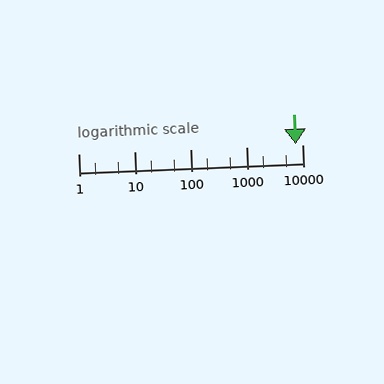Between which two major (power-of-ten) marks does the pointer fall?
The pointer is between 1000 and 10000.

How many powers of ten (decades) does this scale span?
The scale spans 4 decades, from 1 to 10000.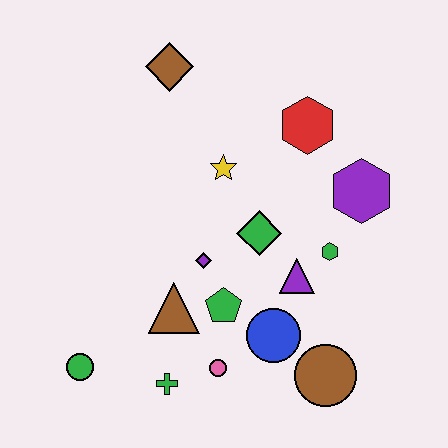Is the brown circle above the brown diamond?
No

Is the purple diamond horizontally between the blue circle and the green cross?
Yes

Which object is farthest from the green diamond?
The green circle is farthest from the green diamond.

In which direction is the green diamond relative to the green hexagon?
The green diamond is to the left of the green hexagon.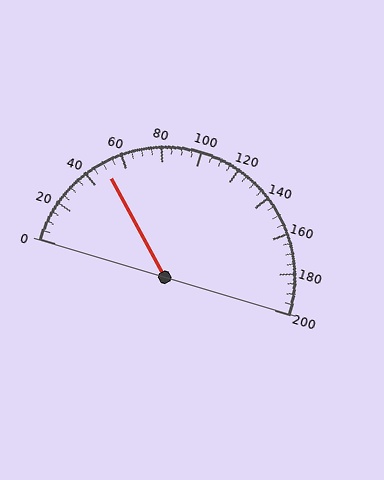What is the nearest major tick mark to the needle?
The nearest major tick mark is 40.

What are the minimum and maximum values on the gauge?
The gauge ranges from 0 to 200.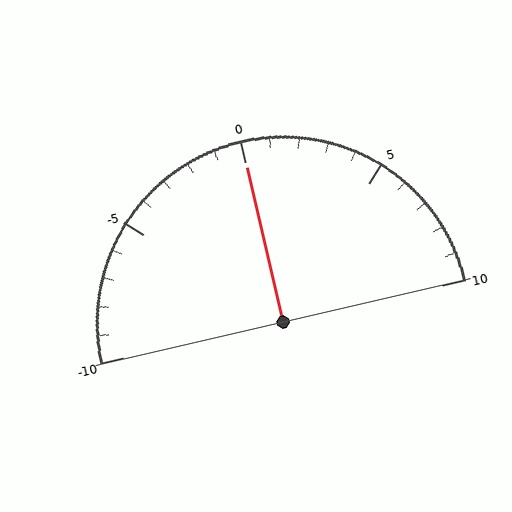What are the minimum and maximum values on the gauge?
The gauge ranges from -10 to 10.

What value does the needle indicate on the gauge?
The needle indicates approximately 0.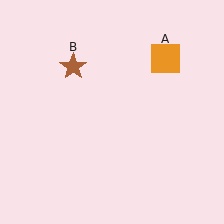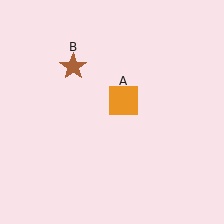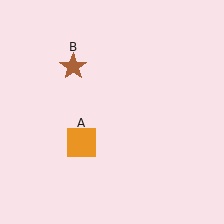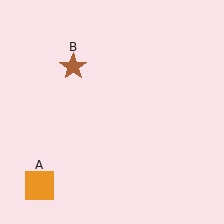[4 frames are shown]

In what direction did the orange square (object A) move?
The orange square (object A) moved down and to the left.